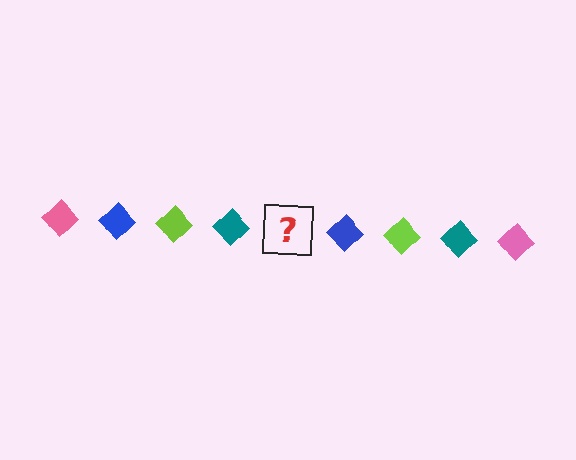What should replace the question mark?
The question mark should be replaced with a pink diamond.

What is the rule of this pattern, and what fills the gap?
The rule is that the pattern cycles through pink, blue, lime, teal diamonds. The gap should be filled with a pink diamond.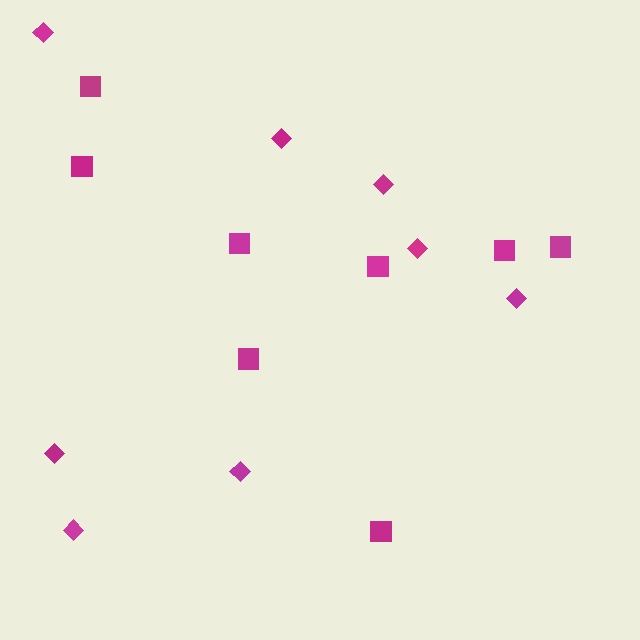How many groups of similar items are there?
There are 2 groups: one group of diamonds (8) and one group of squares (8).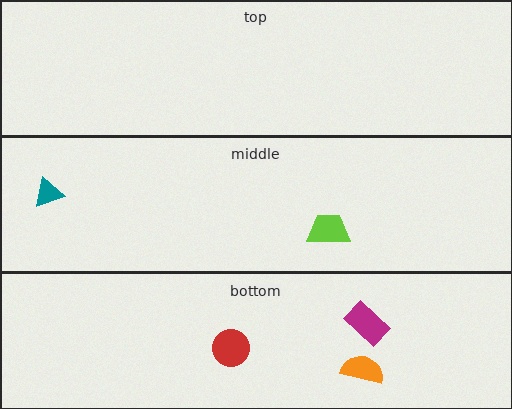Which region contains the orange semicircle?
The bottom region.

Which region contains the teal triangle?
The middle region.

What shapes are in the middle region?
The teal triangle, the lime trapezoid.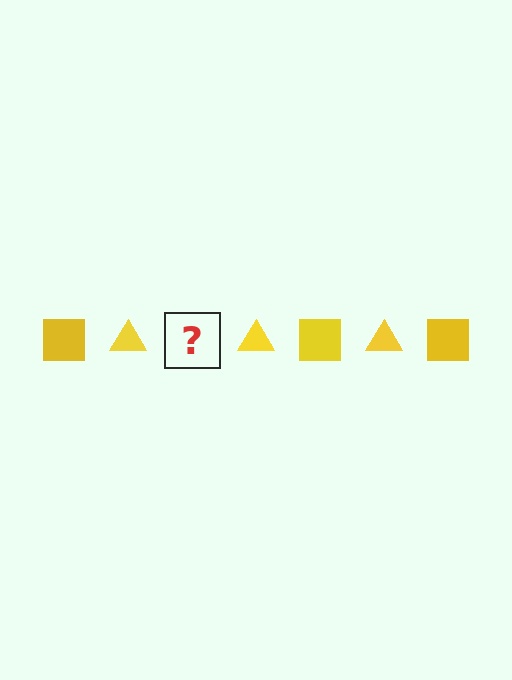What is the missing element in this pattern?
The missing element is a yellow square.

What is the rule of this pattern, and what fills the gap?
The rule is that the pattern cycles through square, triangle shapes in yellow. The gap should be filled with a yellow square.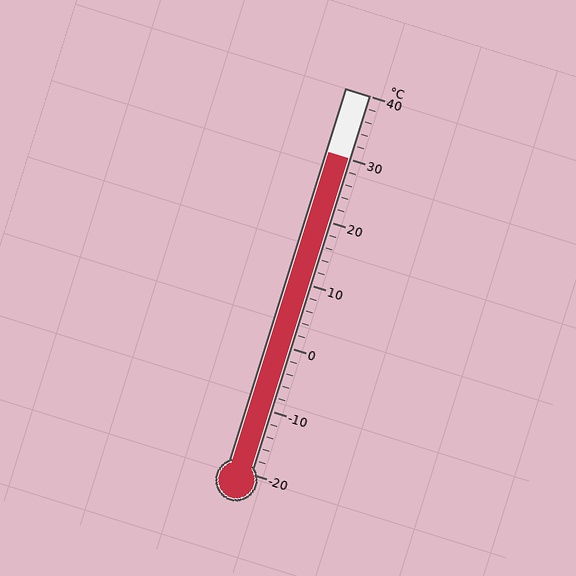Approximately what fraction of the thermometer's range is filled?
The thermometer is filled to approximately 85% of its range.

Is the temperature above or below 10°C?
The temperature is above 10°C.